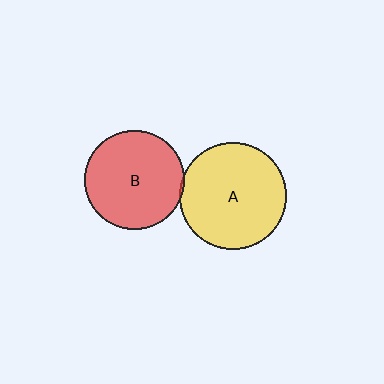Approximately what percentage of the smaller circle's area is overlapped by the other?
Approximately 5%.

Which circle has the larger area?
Circle A (yellow).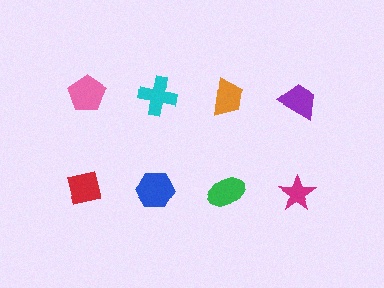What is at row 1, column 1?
A pink pentagon.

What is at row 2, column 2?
A blue hexagon.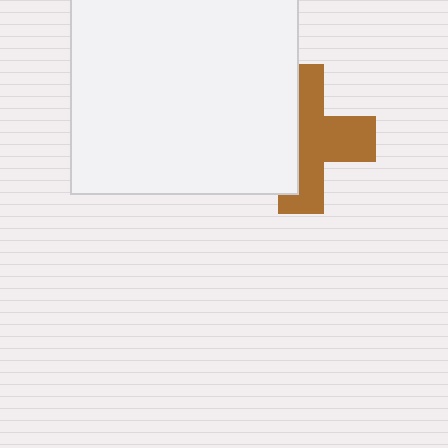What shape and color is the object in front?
The object in front is a white rectangle.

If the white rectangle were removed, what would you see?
You would see the complete brown cross.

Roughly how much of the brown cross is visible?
About half of it is visible (roughly 55%).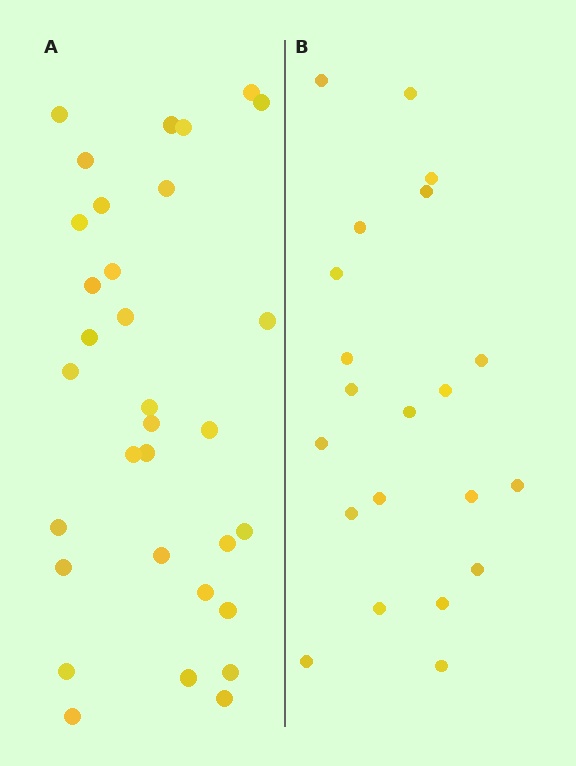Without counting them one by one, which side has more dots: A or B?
Region A (the left region) has more dots.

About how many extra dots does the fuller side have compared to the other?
Region A has roughly 12 or so more dots than region B.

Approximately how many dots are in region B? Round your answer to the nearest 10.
About 20 dots. (The exact count is 21, which rounds to 20.)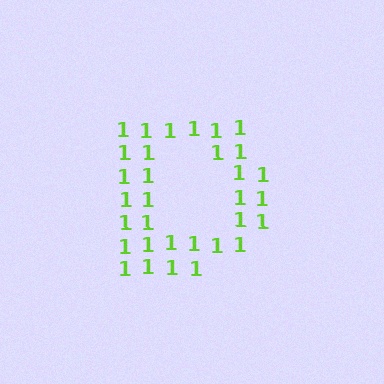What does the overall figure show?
The overall figure shows the letter D.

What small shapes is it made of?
It is made of small digit 1's.